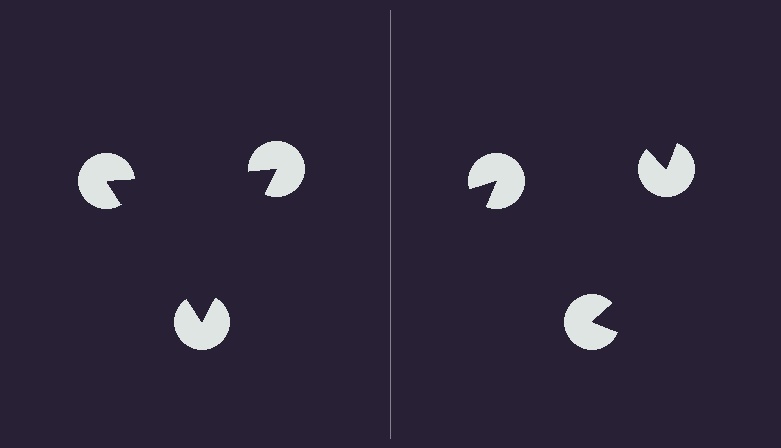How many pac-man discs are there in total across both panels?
6 — 3 on each side.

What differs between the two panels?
The pac-man discs are positioned identically on both sides; only the wedge orientations differ. On the left they align to a triangle; on the right they are misaligned.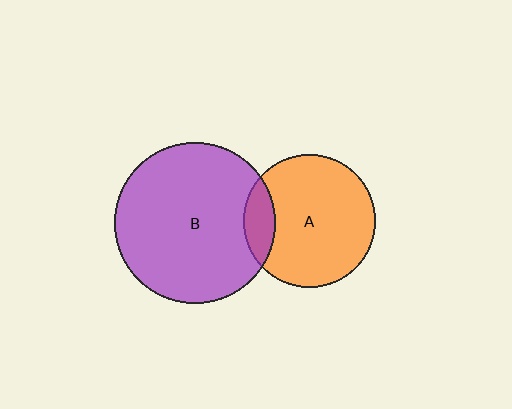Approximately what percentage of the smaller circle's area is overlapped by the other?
Approximately 15%.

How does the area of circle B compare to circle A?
Approximately 1.5 times.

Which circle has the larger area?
Circle B (purple).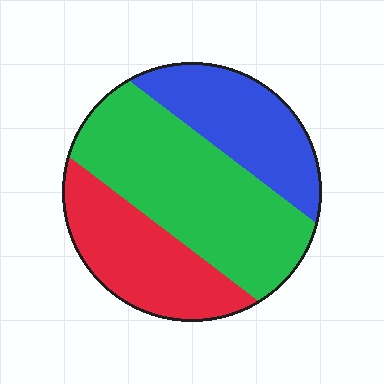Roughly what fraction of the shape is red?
Red takes up about one quarter (1/4) of the shape.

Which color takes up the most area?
Green, at roughly 45%.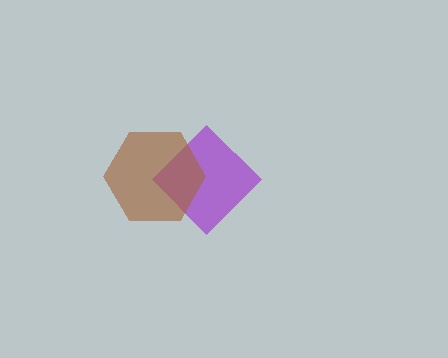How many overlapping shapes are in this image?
There are 2 overlapping shapes in the image.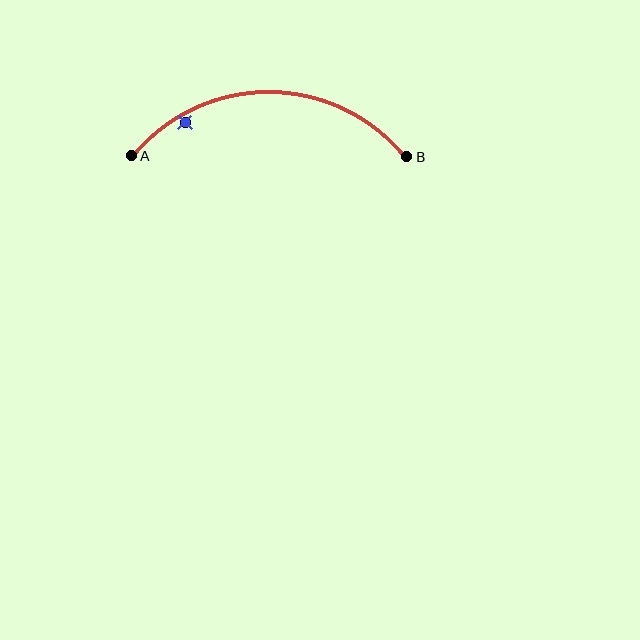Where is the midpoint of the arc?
The arc midpoint is the point on the curve farthest from the straight line joining A and B. It sits above that line.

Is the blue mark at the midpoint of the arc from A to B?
No — the blue mark does not lie on the arc at all. It sits slightly inside the curve.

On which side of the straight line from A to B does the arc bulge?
The arc bulges above the straight line connecting A and B.